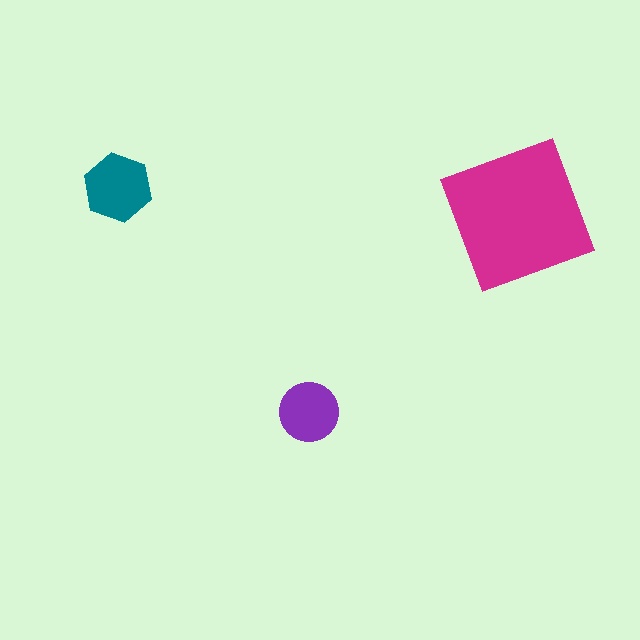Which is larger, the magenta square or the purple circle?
The magenta square.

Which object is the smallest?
The purple circle.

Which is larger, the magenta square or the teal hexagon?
The magenta square.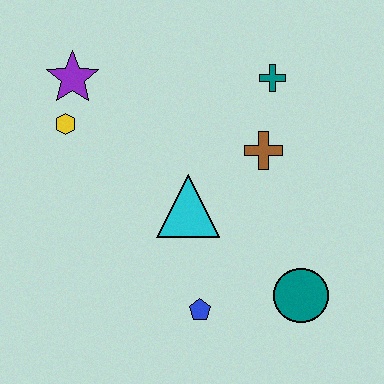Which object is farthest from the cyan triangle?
The purple star is farthest from the cyan triangle.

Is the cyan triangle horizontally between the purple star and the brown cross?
Yes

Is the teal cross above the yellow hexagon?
Yes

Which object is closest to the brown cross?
The teal cross is closest to the brown cross.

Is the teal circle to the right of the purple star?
Yes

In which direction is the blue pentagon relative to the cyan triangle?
The blue pentagon is below the cyan triangle.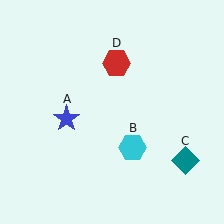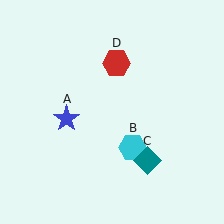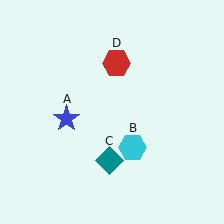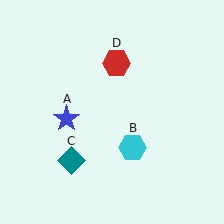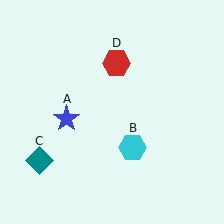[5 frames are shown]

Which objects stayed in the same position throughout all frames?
Blue star (object A) and cyan hexagon (object B) and red hexagon (object D) remained stationary.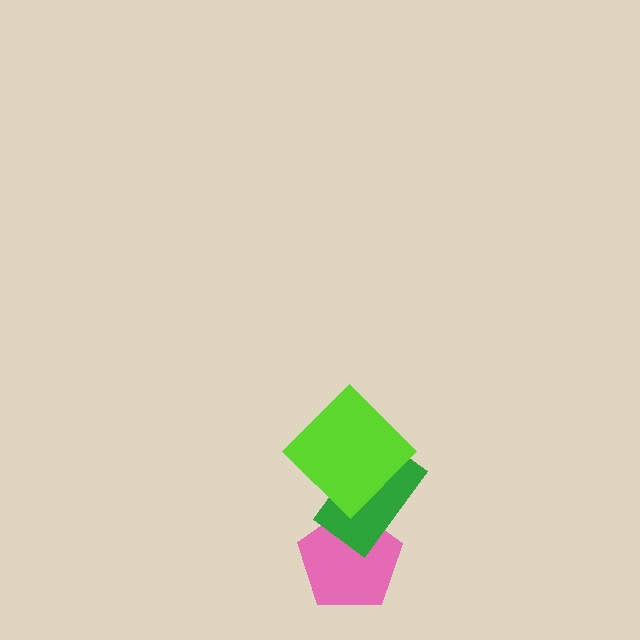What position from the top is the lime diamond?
The lime diamond is 1st from the top.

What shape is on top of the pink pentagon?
The green rectangle is on top of the pink pentagon.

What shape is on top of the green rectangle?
The lime diamond is on top of the green rectangle.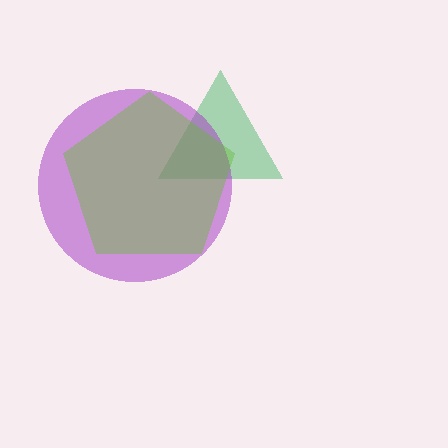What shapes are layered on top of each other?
The layered shapes are: a green triangle, a purple circle, a lime pentagon.